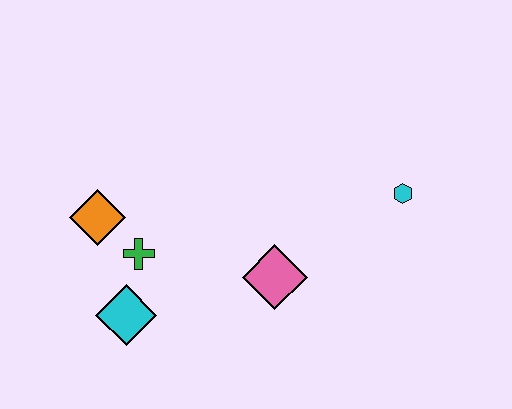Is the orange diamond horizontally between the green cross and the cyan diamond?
No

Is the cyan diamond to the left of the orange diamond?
No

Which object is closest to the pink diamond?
The green cross is closest to the pink diamond.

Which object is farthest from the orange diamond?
The cyan hexagon is farthest from the orange diamond.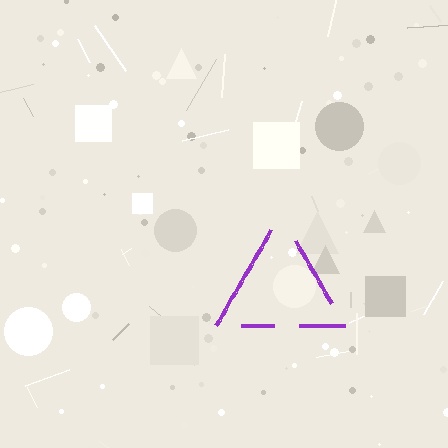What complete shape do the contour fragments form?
The contour fragments form a triangle.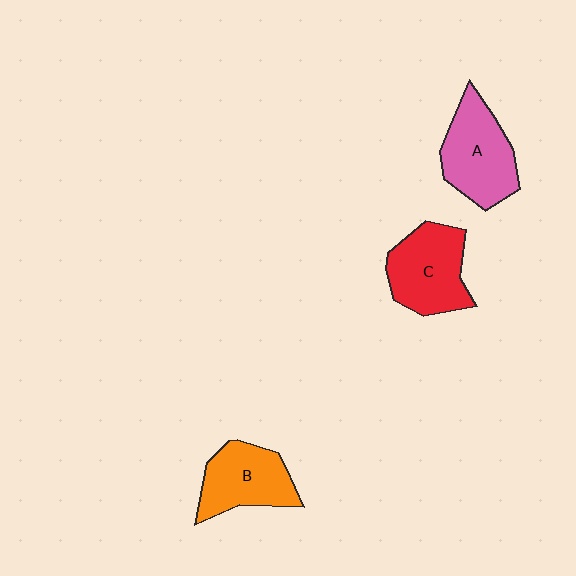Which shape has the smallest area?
Shape B (orange).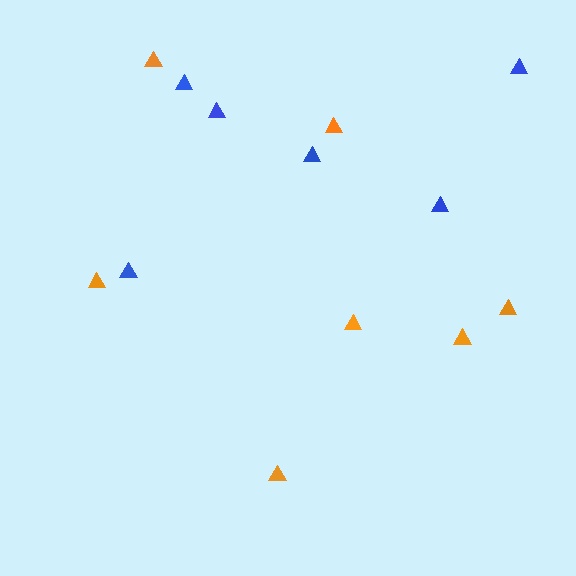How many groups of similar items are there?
There are 2 groups: one group of blue triangles (6) and one group of orange triangles (7).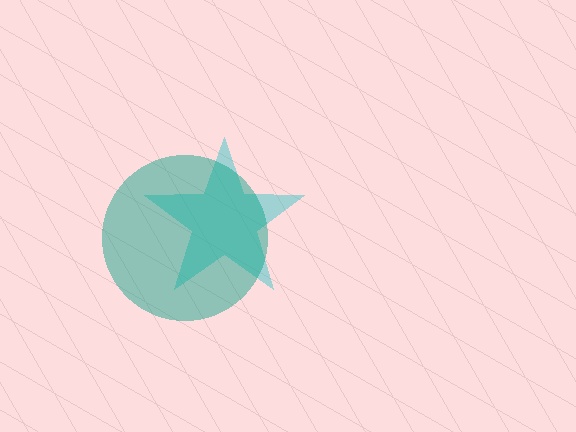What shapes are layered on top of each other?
The layered shapes are: a cyan star, a teal circle.